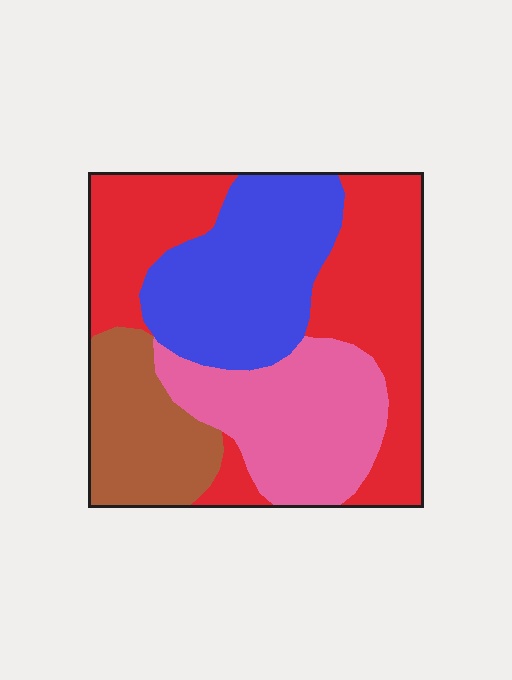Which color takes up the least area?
Brown, at roughly 15%.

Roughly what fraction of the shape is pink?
Pink covers roughly 20% of the shape.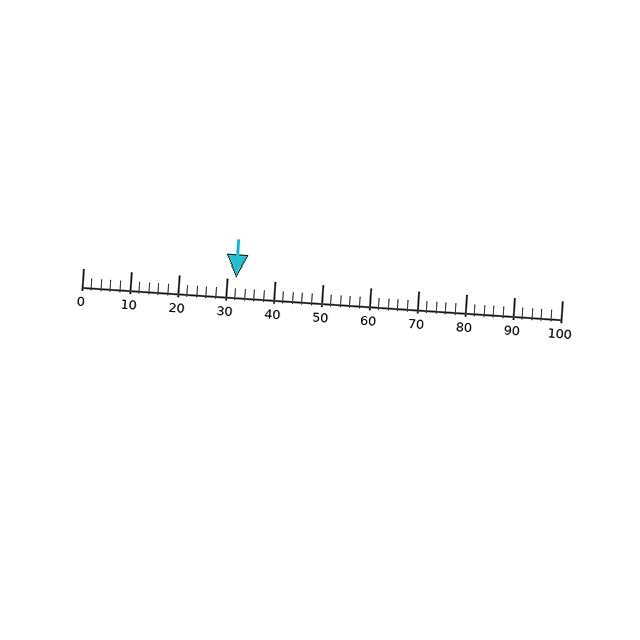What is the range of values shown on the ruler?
The ruler shows values from 0 to 100.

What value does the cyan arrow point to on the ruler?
The cyan arrow points to approximately 32.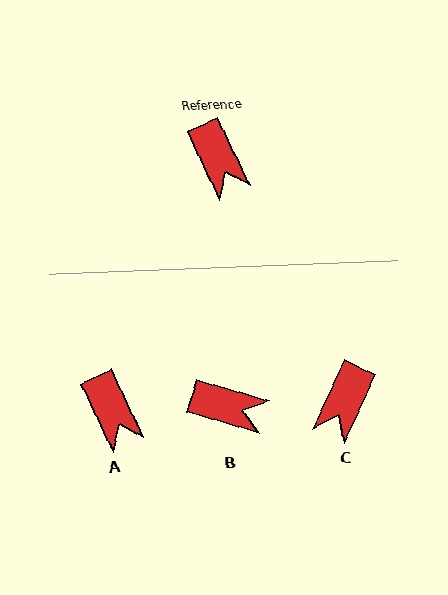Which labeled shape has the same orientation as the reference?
A.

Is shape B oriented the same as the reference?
No, it is off by about 48 degrees.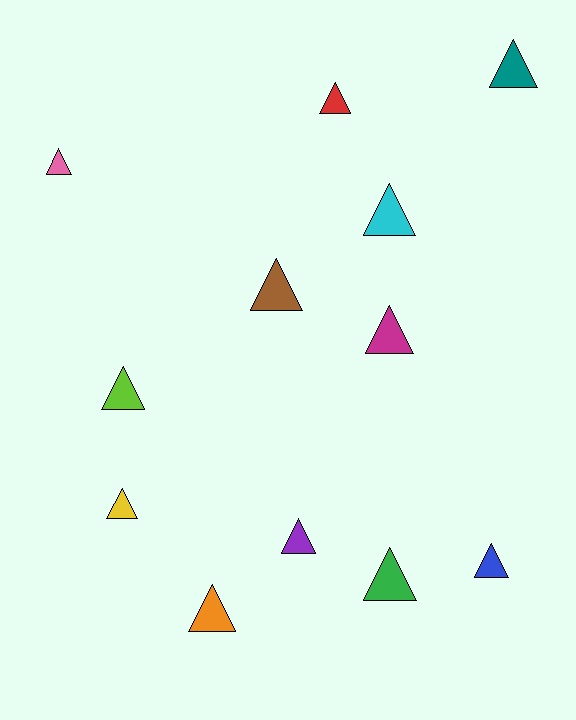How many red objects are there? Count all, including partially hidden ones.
There is 1 red object.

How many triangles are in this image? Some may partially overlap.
There are 12 triangles.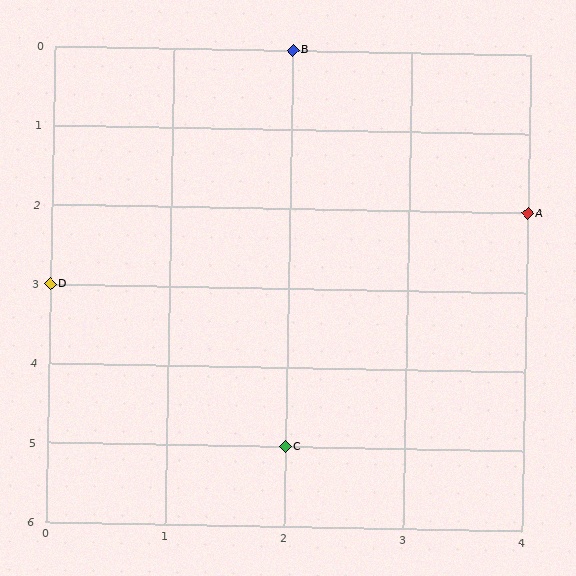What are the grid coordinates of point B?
Point B is at grid coordinates (2, 0).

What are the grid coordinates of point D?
Point D is at grid coordinates (0, 3).